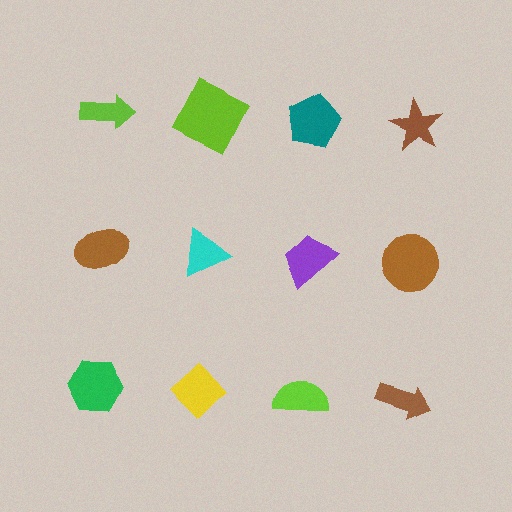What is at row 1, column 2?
A lime square.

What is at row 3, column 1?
A green hexagon.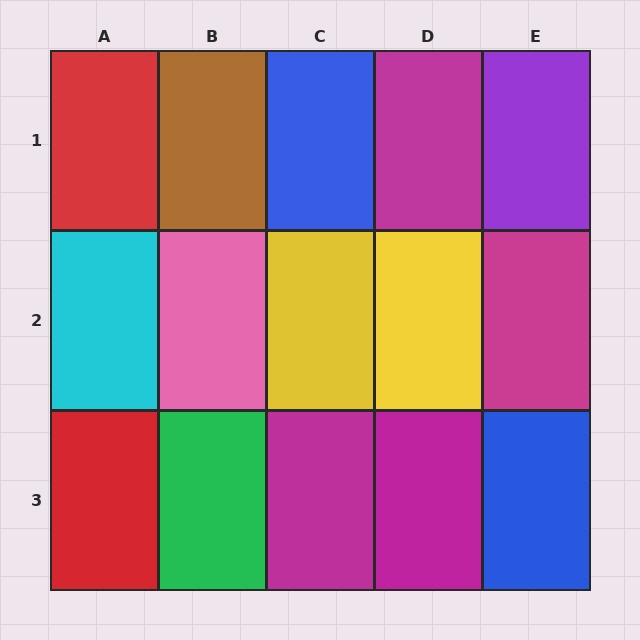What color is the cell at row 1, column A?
Red.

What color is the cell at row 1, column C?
Blue.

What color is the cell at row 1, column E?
Purple.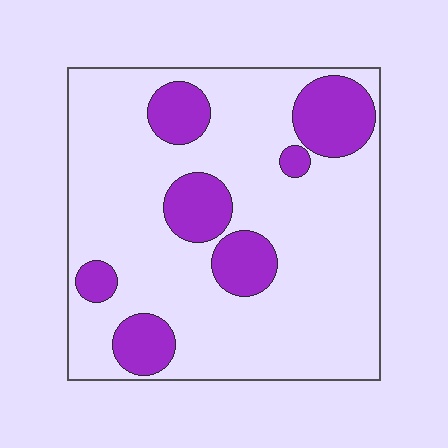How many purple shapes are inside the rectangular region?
7.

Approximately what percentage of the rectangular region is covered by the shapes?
Approximately 20%.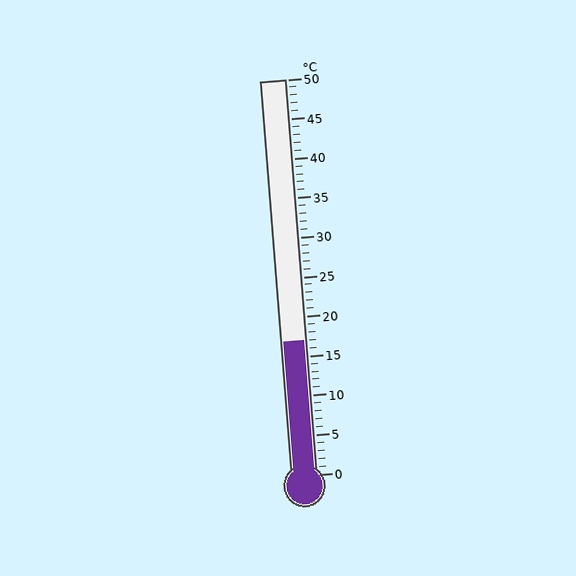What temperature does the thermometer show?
The thermometer shows approximately 17°C.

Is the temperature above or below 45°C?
The temperature is below 45°C.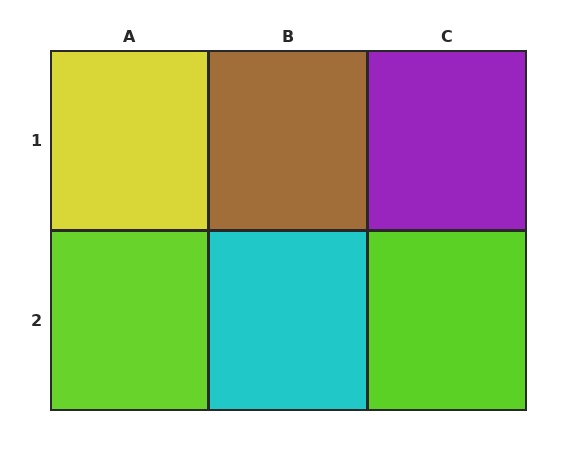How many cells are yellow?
1 cell is yellow.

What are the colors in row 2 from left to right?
Lime, cyan, lime.